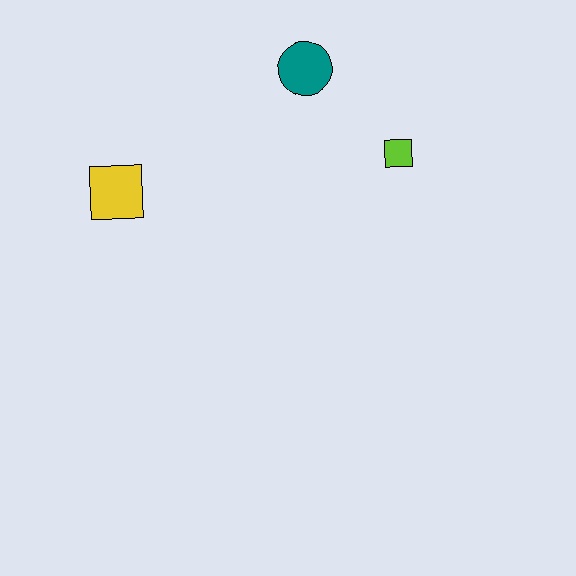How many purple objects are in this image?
There are no purple objects.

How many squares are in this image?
There are 2 squares.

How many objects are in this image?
There are 3 objects.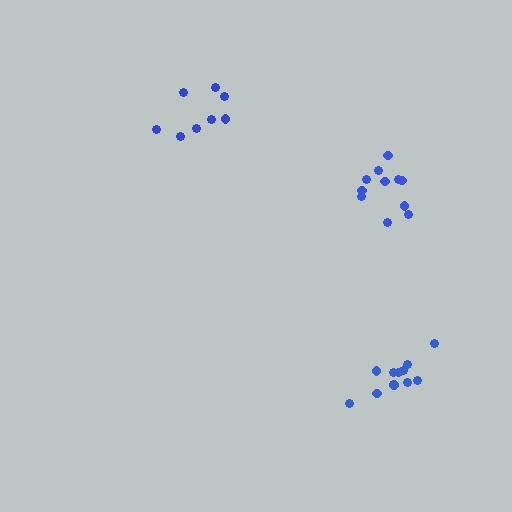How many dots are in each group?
Group 1: 8 dots, Group 2: 12 dots, Group 3: 11 dots (31 total).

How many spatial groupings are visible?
There are 3 spatial groupings.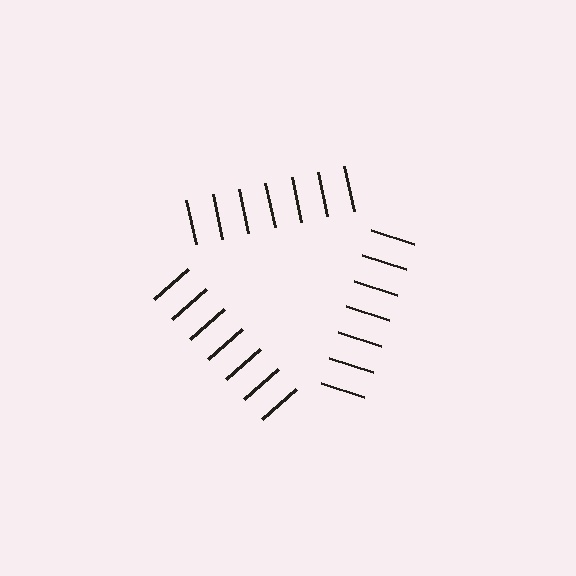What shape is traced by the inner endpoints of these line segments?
An illusory triangle — the line segments terminate on its edges but no continuous stroke is drawn.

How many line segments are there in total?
21 — 7 along each of the 3 edges.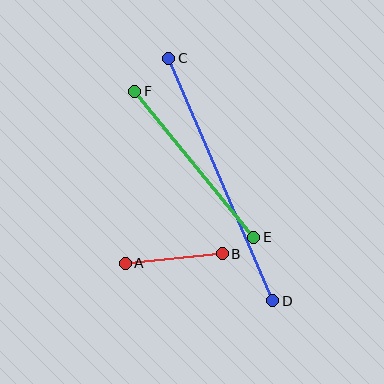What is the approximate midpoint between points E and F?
The midpoint is at approximately (194, 164) pixels.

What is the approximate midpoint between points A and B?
The midpoint is at approximately (174, 259) pixels.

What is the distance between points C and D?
The distance is approximately 264 pixels.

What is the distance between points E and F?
The distance is approximately 188 pixels.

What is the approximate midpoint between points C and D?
The midpoint is at approximately (221, 179) pixels.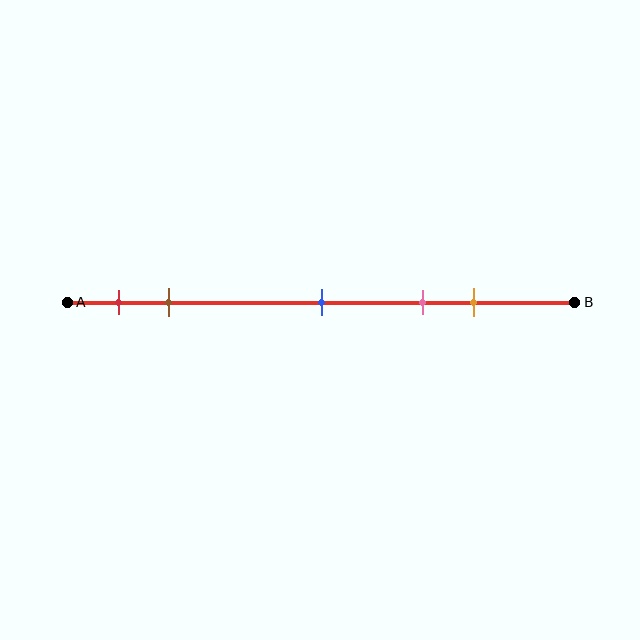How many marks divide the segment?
There are 5 marks dividing the segment.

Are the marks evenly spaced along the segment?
No, the marks are not evenly spaced.